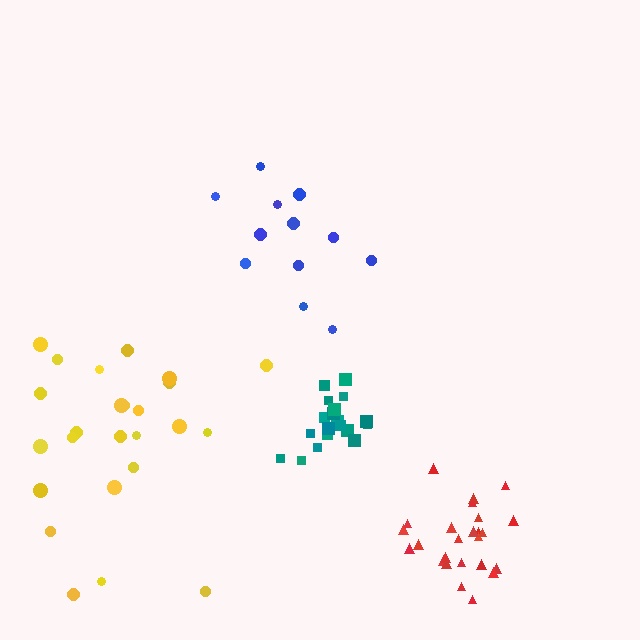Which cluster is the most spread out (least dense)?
Yellow.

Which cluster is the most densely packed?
Teal.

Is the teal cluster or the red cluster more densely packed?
Teal.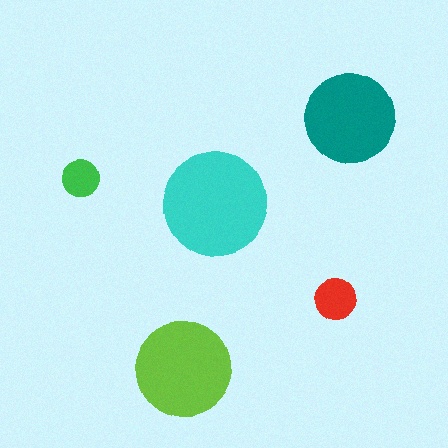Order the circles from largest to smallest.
the cyan one, the lime one, the teal one, the red one, the green one.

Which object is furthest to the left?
The green circle is leftmost.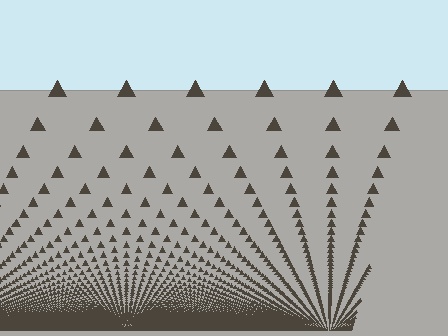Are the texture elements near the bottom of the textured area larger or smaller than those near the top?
Smaller. The gradient is inverted — elements near the bottom are smaller and denser.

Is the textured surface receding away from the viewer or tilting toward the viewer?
The surface appears to tilt toward the viewer. Texture elements get larger and sparser toward the top.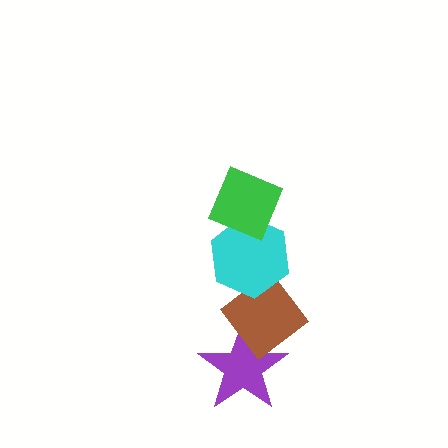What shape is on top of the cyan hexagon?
The green diamond is on top of the cyan hexagon.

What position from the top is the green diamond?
The green diamond is 1st from the top.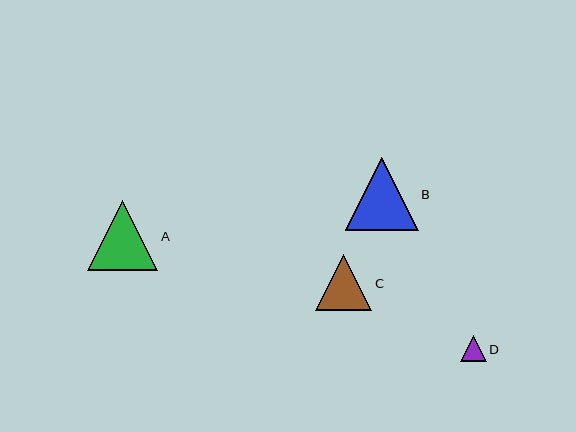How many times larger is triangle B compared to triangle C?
Triangle B is approximately 1.3 times the size of triangle C.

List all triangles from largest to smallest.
From largest to smallest: B, A, C, D.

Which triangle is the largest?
Triangle B is the largest with a size of approximately 73 pixels.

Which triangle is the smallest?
Triangle D is the smallest with a size of approximately 26 pixels.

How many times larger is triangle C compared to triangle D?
Triangle C is approximately 2.2 times the size of triangle D.